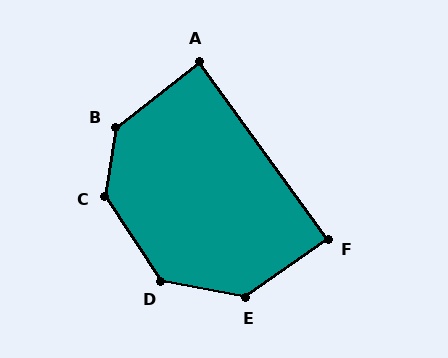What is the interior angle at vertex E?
Approximately 134 degrees (obtuse).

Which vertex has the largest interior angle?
C, at approximately 138 degrees.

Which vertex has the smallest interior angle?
A, at approximately 88 degrees.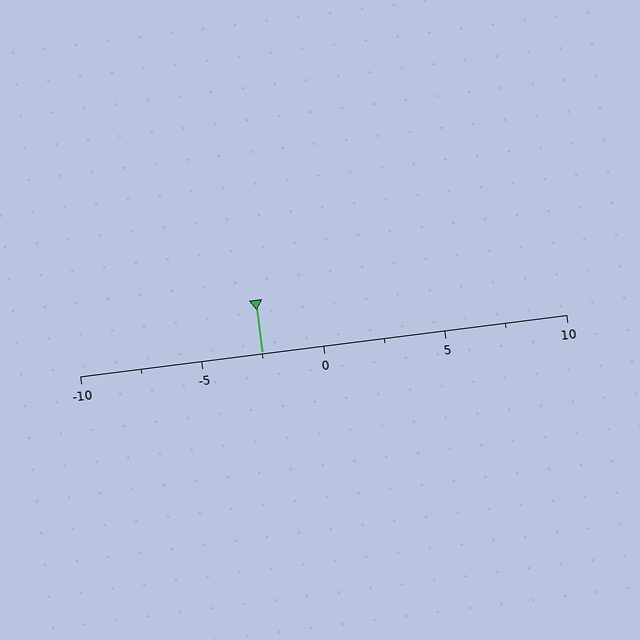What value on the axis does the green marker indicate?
The marker indicates approximately -2.5.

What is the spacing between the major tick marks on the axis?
The major ticks are spaced 5 apart.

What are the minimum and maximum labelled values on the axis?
The axis runs from -10 to 10.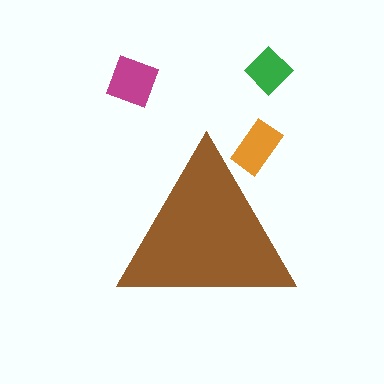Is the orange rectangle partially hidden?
Yes, the orange rectangle is partially hidden behind the brown triangle.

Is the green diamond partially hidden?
No, the green diamond is fully visible.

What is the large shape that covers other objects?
A brown triangle.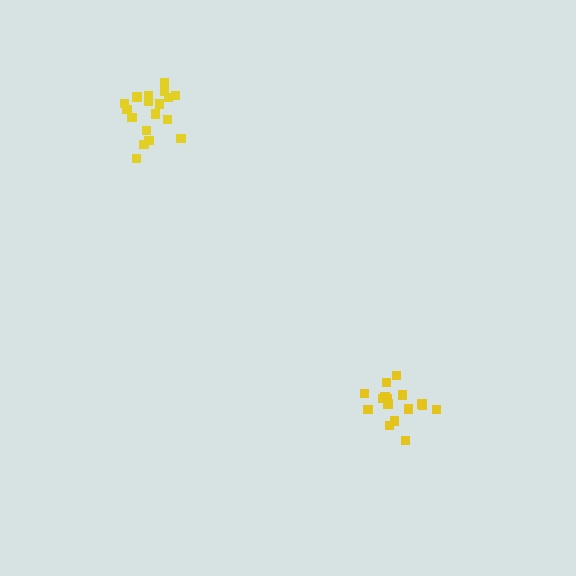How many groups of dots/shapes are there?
There are 2 groups.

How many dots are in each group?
Group 1: 16 dots, Group 2: 18 dots (34 total).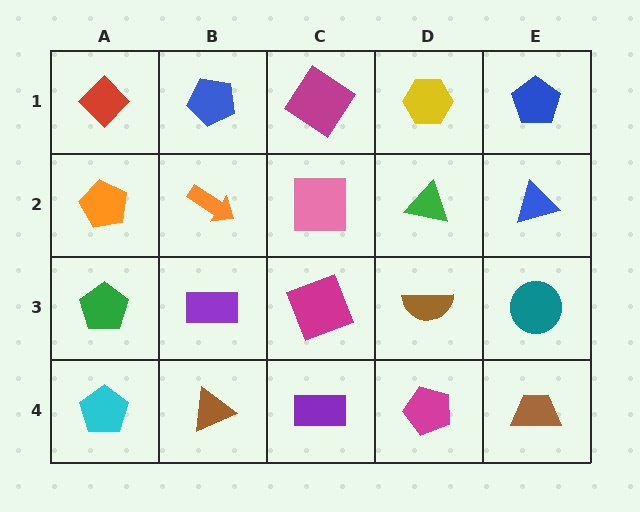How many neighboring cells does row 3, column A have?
3.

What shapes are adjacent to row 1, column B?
An orange arrow (row 2, column B), a red diamond (row 1, column A), a magenta diamond (row 1, column C).